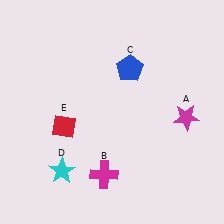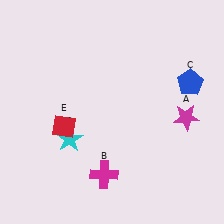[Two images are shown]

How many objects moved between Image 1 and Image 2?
2 objects moved between the two images.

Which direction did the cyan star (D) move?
The cyan star (D) moved up.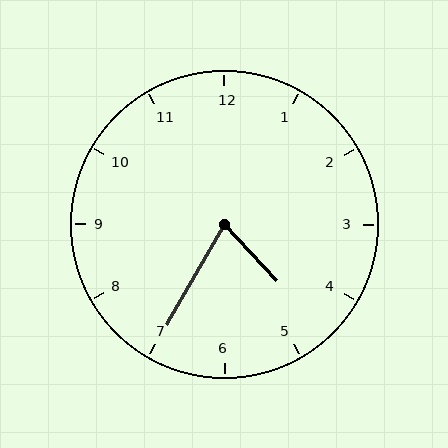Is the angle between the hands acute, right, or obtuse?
It is acute.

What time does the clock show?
4:35.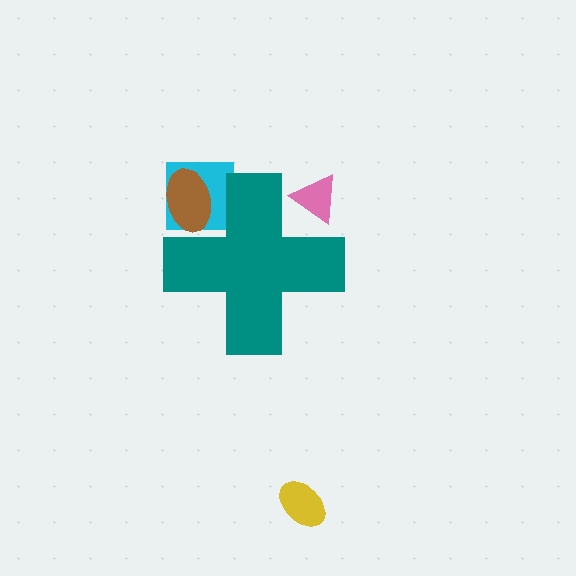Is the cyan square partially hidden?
Yes, the cyan square is partially hidden behind the teal cross.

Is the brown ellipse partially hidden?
Yes, the brown ellipse is partially hidden behind the teal cross.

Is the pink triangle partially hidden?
Yes, the pink triangle is partially hidden behind the teal cross.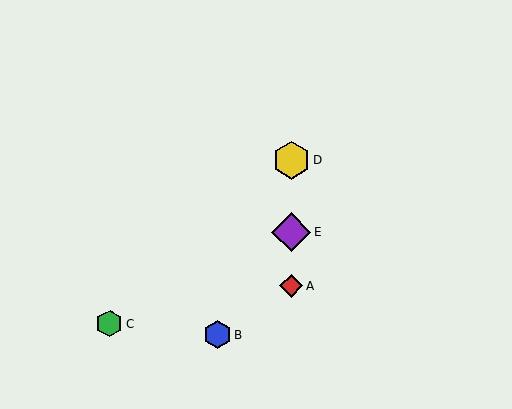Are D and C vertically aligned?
No, D is at x≈292 and C is at x≈110.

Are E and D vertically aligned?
Yes, both are at x≈291.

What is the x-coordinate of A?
Object A is at x≈291.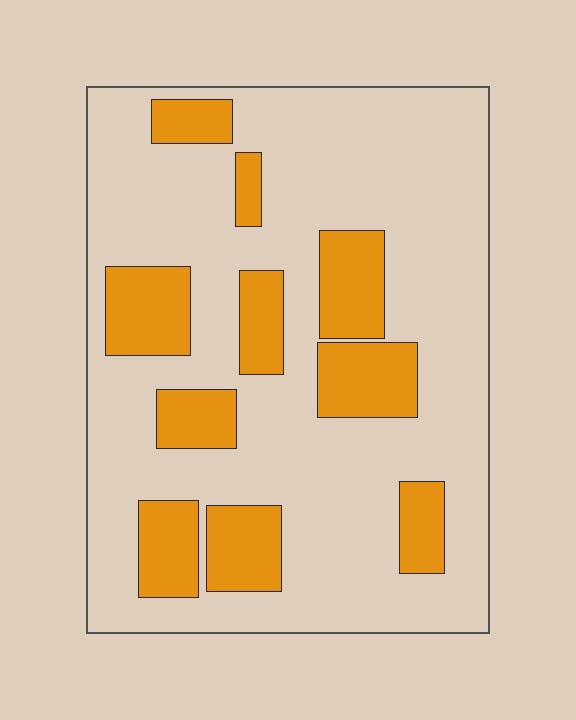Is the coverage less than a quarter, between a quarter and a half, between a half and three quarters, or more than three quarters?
Less than a quarter.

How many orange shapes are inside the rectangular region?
10.